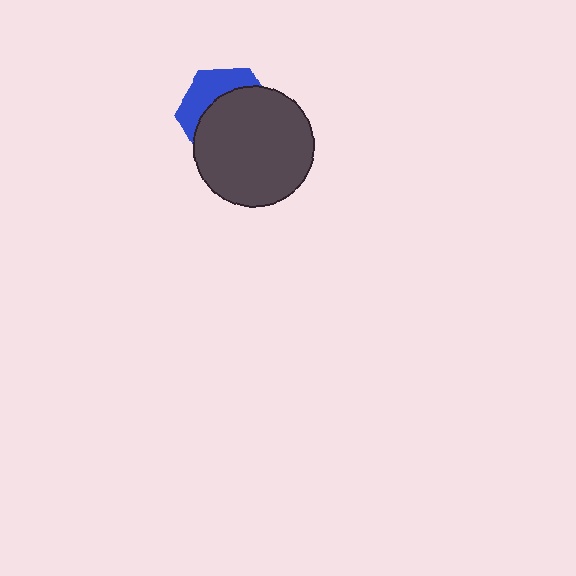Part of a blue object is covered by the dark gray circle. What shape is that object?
It is a hexagon.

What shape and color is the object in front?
The object in front is a dark gray circle.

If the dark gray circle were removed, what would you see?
You would see the complete blue hexagon.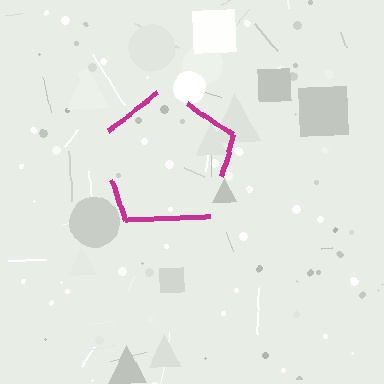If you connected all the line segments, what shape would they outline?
They would outline a pentagon.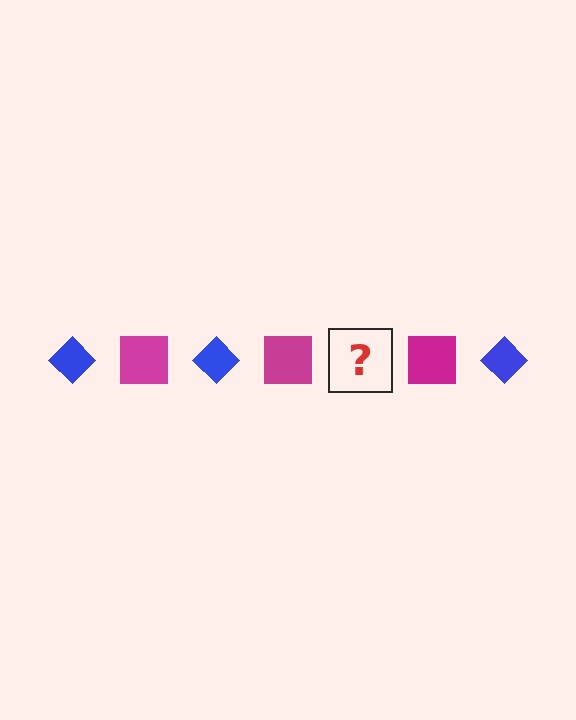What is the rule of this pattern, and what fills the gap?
The rule is that the pattern alternates between blue diamond and magenta square. The gap should be filled with a blue diamond.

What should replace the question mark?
The question mark should be replaced with a blue diamond.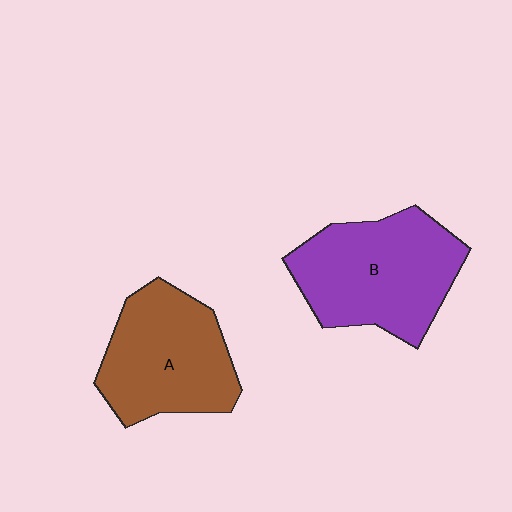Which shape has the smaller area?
Shape A (brown).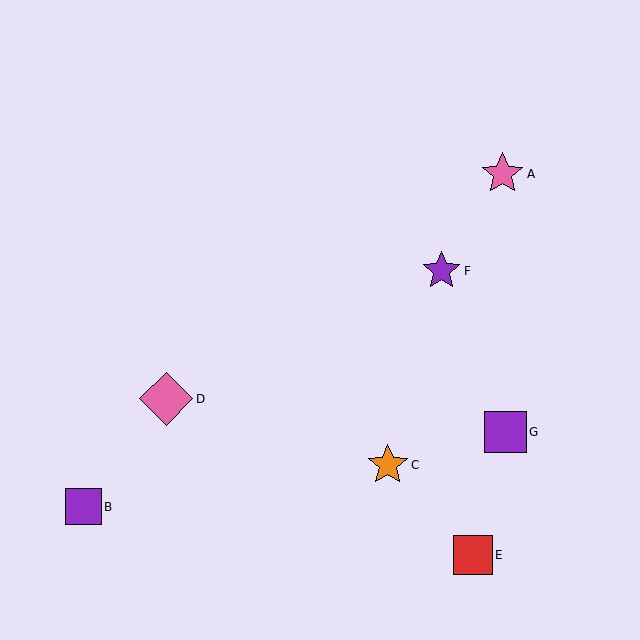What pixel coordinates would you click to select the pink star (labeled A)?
Click at (503, 174) to select the pink star A.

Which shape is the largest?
The pink diamond (labeled D) is the largest.